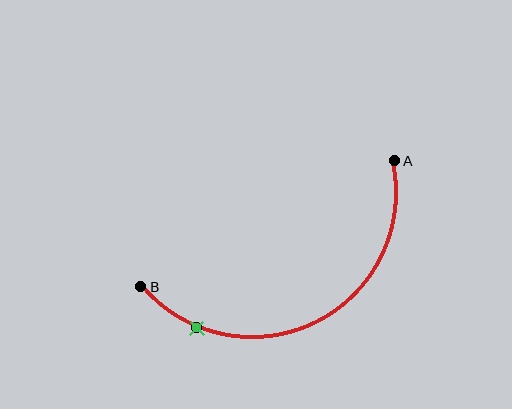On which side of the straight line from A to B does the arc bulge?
The arc bulges below the straight line connecting A and B.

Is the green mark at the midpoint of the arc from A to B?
No. The green mark lies on the arc but is closer to endpoint B. The arc midpoint would be at the point on the curve equidistant along the arc from both A and B.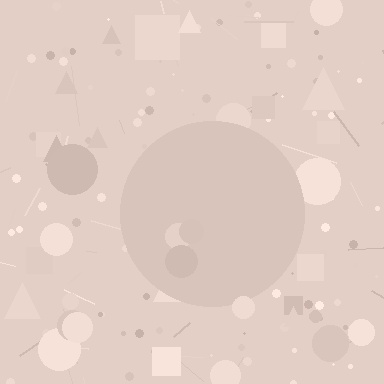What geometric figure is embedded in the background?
A circle is embedded in the background.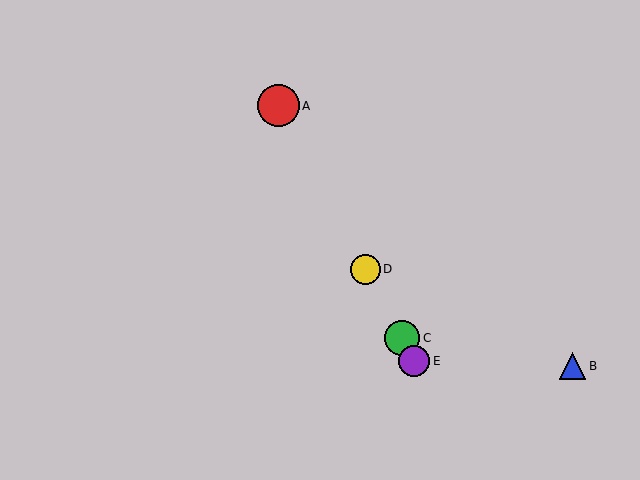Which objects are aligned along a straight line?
Objects A, C, D, E are aligned along a straight line.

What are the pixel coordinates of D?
Object D is at (365, 269).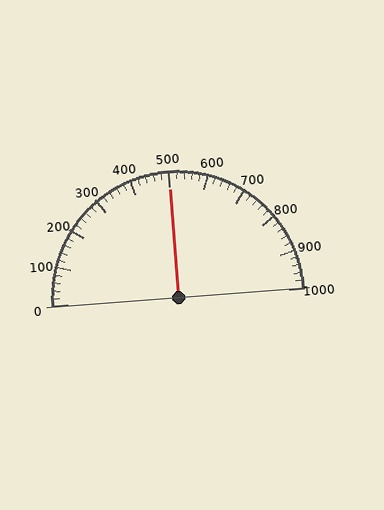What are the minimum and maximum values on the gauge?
The gauge ranges from 0 to 1000.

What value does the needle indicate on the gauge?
The needle indicates approximately 500.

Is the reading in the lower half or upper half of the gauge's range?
The reading is in the upper half of the range (0 to 1000).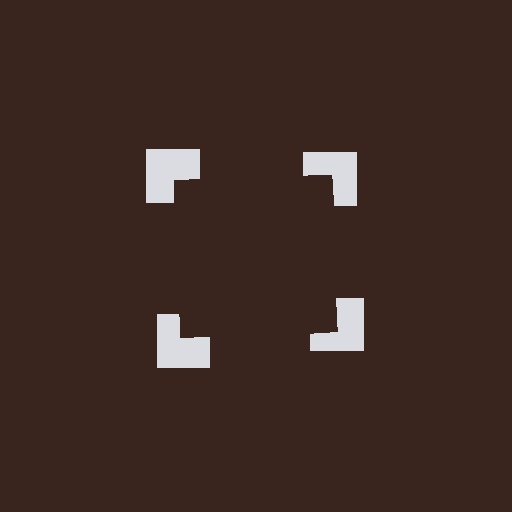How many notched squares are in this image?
There are 4 — one at each vertex of the illusory square.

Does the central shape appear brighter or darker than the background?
It typically appears slightly darker than the background, even though no actual brightness change is drawn.